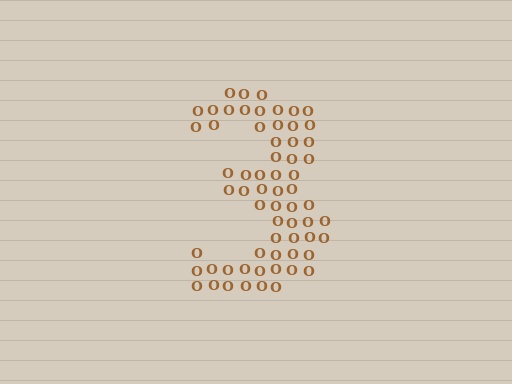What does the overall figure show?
The overall figure shows the digit 3.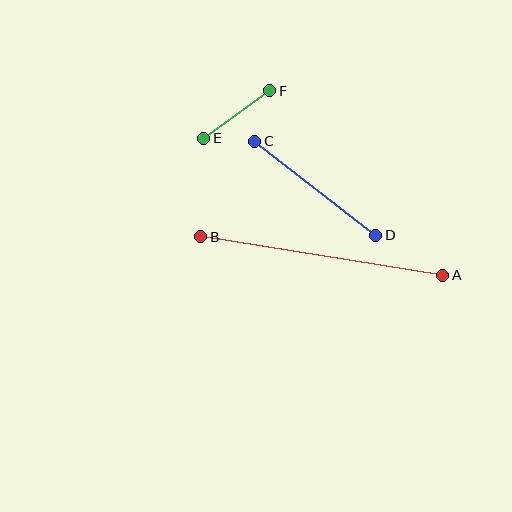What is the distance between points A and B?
The distance is approximately 245 pixels.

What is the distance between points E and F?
The distance is approximately 82 pixels.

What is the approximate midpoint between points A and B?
The midpoint is at approximately (322, 256) pixels.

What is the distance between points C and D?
The distance is approximately 153 pixels.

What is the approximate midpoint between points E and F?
The midpoint is at approximately (237, 115) pixels.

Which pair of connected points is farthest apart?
Points A and B are farthest apart.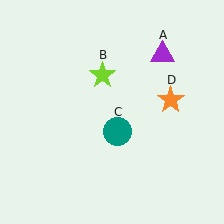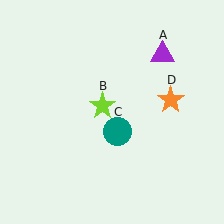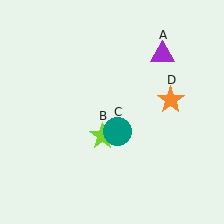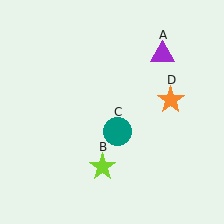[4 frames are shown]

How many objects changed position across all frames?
1 object changed position: lime star (object B).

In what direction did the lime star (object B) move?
The lime star (object B) moved down.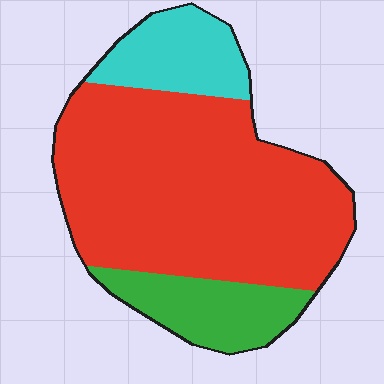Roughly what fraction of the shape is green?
Green covers 16% of the shape.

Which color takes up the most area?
Red, at roughly 70%.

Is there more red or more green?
Red.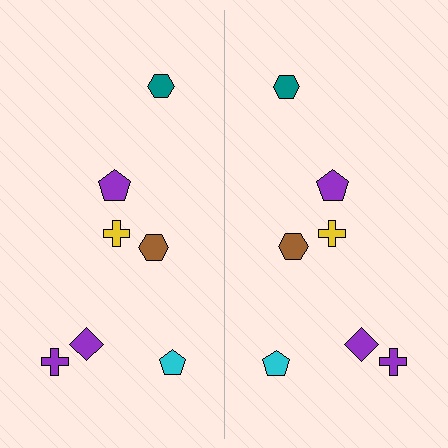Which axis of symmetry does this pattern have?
The pattern has a vertical axis of symmetry running through the center of the image.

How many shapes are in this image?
There are 14 shapes in this image.